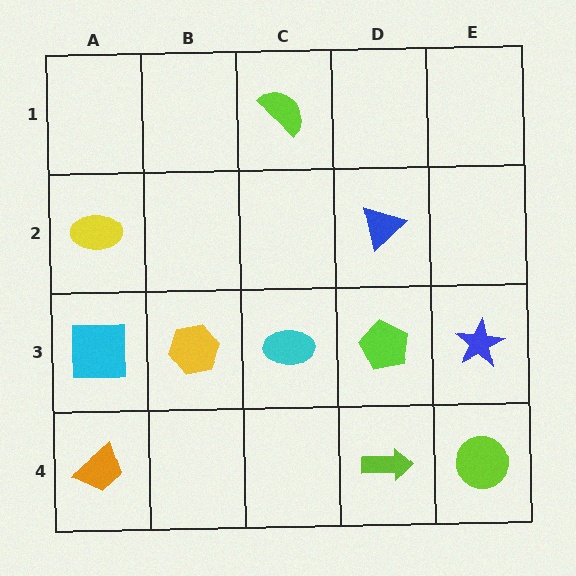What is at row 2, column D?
A blue triangle.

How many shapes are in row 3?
5 shapes.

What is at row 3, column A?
A cyan square.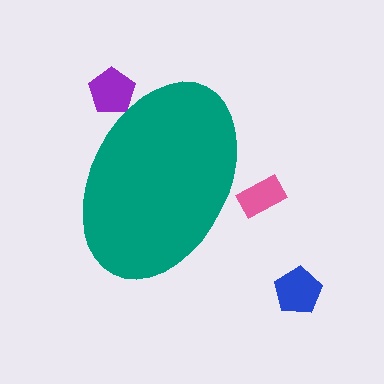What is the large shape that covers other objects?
A teal ellipse.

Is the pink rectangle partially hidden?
Yes, the pink rectangle is partially hidden behind the teal ellipse.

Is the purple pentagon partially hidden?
Yes, the purple pentagon is partially hidden behind the teal ellipse.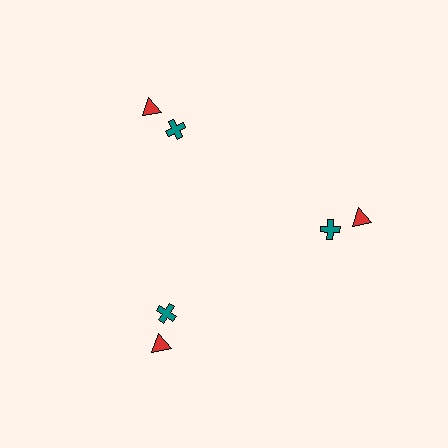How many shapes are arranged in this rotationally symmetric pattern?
There are 6 shapes, arranged in 3 groups of 2.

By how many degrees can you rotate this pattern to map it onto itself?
The pattern maps onto itself every 120 degrees of rotation.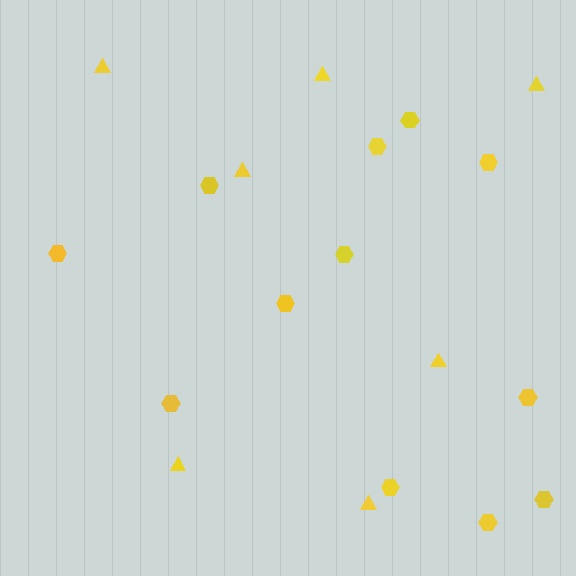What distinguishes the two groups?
There are 2 groups: one group of hexagons (12) and one group of triangles (7).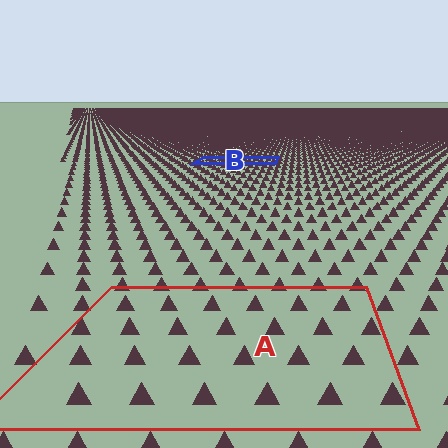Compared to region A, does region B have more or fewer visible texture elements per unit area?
Region B has more texture elements per unit area — they are packed more densely because it is farther away.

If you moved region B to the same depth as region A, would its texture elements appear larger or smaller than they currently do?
They would appear larger. At a closer depth, the same texture elements are projected at a bigger on-screen size.